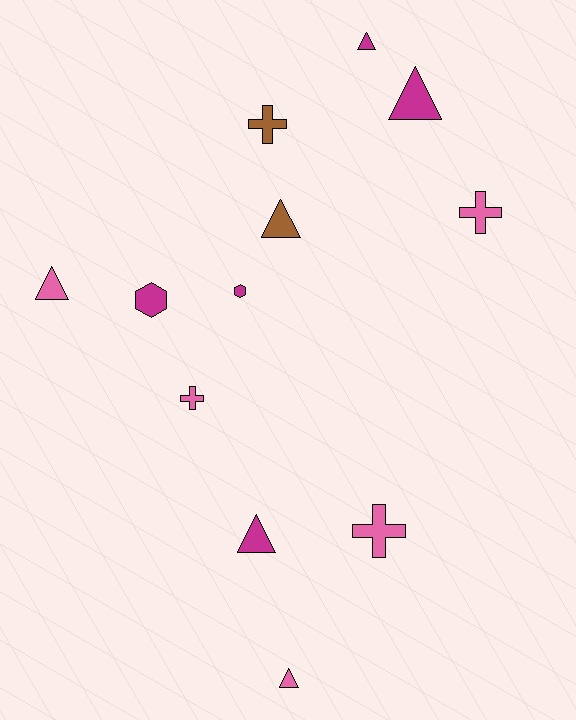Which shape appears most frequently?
Triangle, with 6 objects.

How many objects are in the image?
There are 12 objects.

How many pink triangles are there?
There are 2 pink triangles.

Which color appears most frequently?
Magenta, with 5 objects.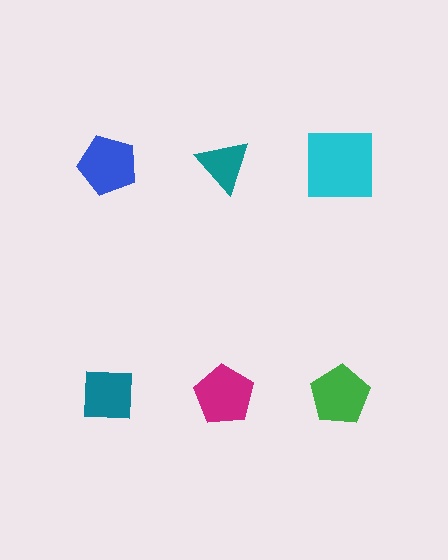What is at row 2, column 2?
A magenta pentagon.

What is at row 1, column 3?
A cyan square.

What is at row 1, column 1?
A blue pentagon.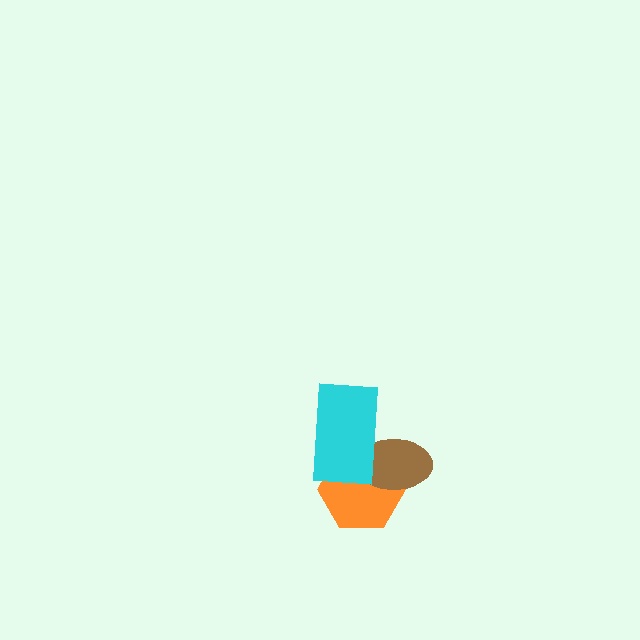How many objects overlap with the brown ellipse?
2 objects overlap with the brown ellipse.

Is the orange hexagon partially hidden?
Yes, it is partially covered by another shape.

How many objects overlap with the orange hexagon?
2 objects overlap with the orange hexagon.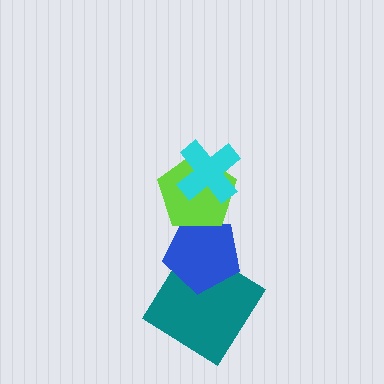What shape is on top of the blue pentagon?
The lime pentagon is on top of the blue pentagon.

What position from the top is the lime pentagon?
The lime pentagon is 2nd from the top.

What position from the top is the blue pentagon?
The blue pentagon is 3rd from the top.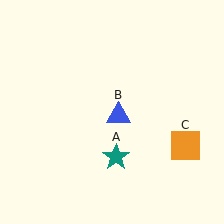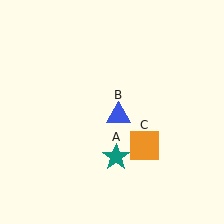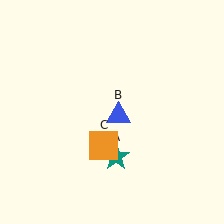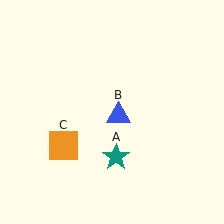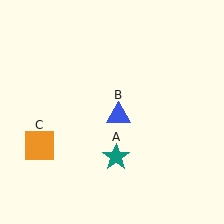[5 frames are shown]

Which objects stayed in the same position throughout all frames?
Teal star (object A) and blue triangle (object B) remained stationary.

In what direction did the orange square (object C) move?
The orange square (object C) moved left.